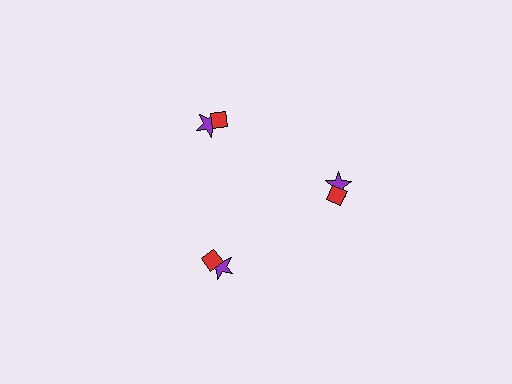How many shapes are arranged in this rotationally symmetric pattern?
There are 6 shapes, arranged in 3 groups of 2.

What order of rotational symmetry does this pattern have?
This pattern has 3-fold rotational symmetry.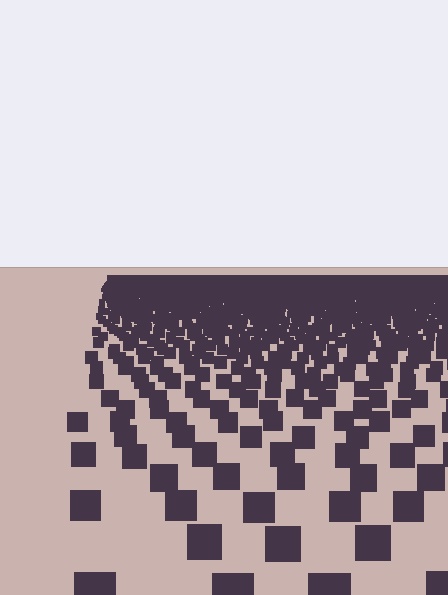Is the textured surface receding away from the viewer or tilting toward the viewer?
The surface is receding away from the viewer. Texture elements get smaller and denser toward the top.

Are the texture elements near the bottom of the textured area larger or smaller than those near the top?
Larger. Near the bottom, elements are closer to the viewer and appear at a bigger on-screen size.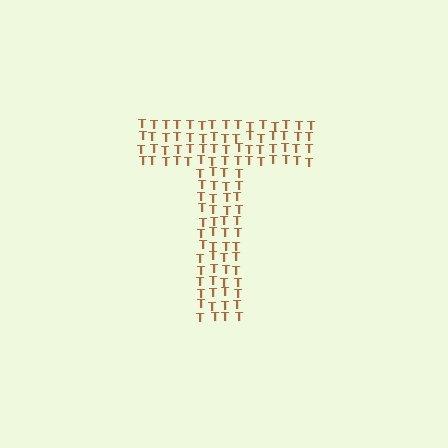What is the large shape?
The large shape is the letter T.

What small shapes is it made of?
It is made of small letter T's.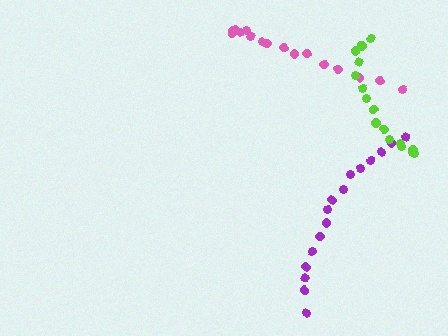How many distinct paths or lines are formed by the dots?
There are 3 distinct paths.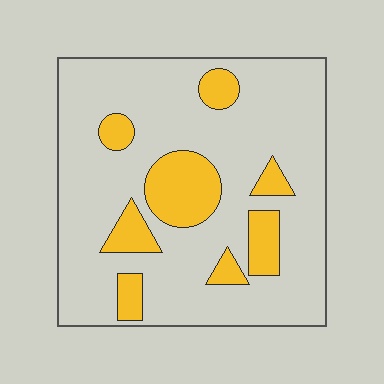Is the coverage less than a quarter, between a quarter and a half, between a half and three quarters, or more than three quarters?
Less than a quarter.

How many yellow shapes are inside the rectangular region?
8.